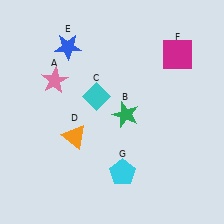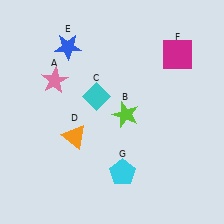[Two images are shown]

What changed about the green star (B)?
In Image 1, B is green. In Image 2, it changed to lime.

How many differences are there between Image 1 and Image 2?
There is 1 difference between the two images.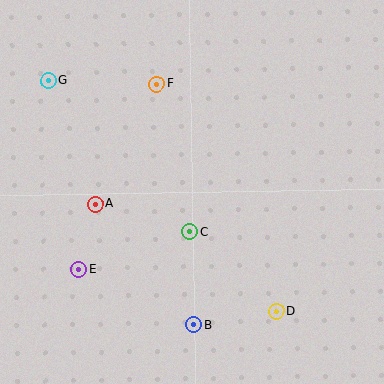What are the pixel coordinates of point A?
Point A is at (95, 204).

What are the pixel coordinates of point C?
Point C is at (190, 232).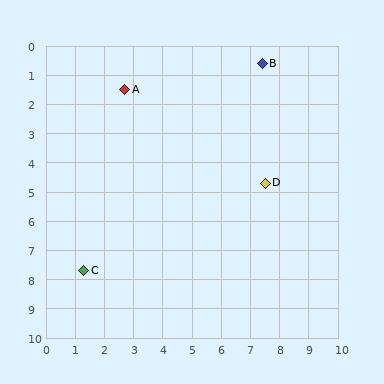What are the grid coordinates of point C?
Point C is at approximately (1.3, 7.7).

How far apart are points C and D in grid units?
Points C and D are about 6.9 grid units apart.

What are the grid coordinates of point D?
Point D is at approximately (7.5, 4.7).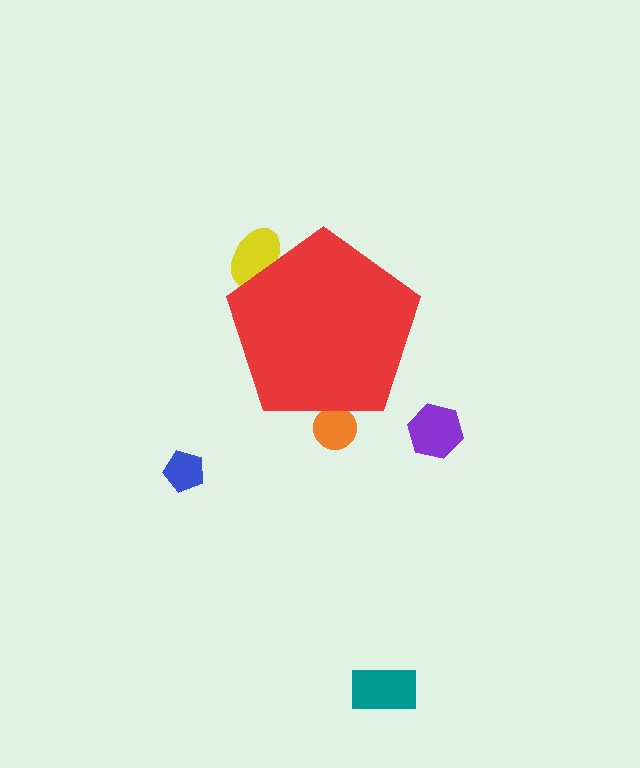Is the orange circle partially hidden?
Yes, the orange circle is partially hidden behind the red pentagon.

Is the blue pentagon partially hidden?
No, the blue pentagon is fully visible.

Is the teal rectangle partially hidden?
No, the teal rectangle is fully visible.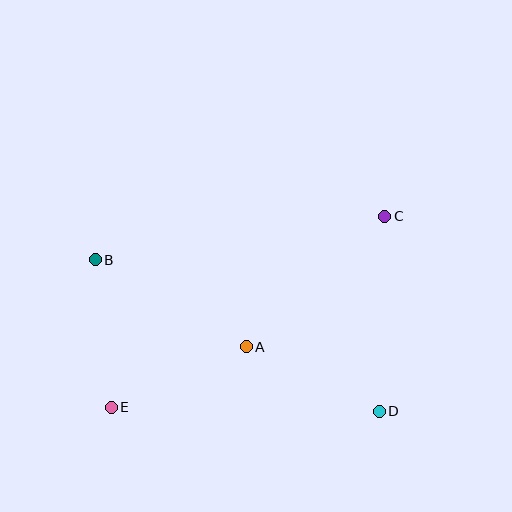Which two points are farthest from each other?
Points C and E are farthest from each other.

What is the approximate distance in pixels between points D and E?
The distance between D and E is approximately 268 pixels.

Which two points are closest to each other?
Points A and D are closest to each other.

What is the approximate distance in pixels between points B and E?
The distance between B and E is approximately 148 pixels.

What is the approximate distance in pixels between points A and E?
The distance between A and E is approximately 148 pixels.